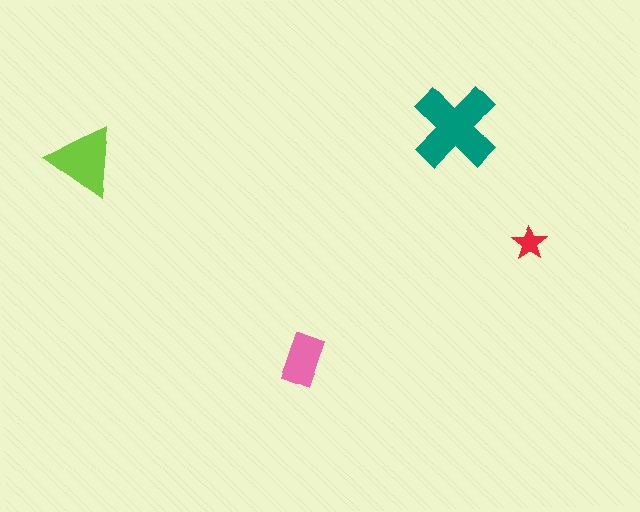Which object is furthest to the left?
The lime triangle is leftmost.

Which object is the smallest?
The red star.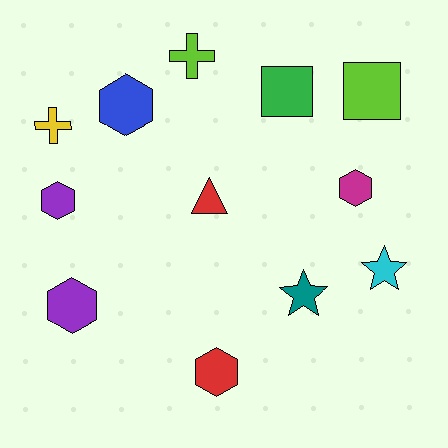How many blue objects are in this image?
There is 1 blue object.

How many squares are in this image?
There are 2 squares.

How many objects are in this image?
There are 12 objects.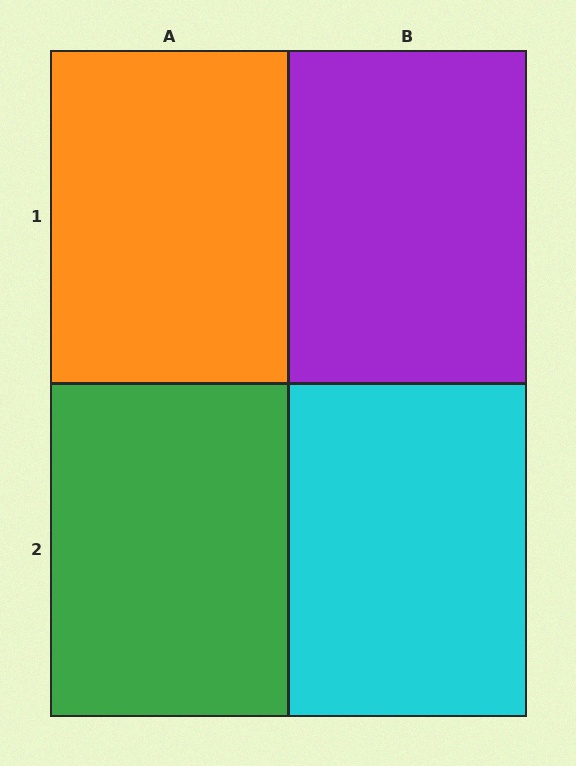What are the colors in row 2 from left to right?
Green, cyan.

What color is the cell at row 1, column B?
Purple.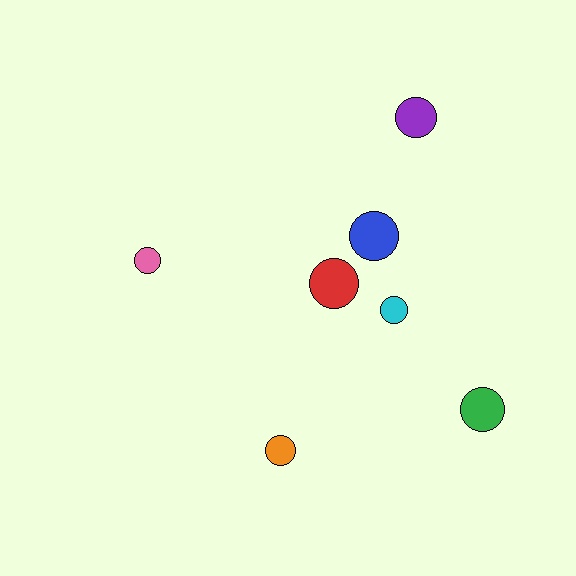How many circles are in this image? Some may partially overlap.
There are 7 circles.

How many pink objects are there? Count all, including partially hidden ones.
There is 1 pink object.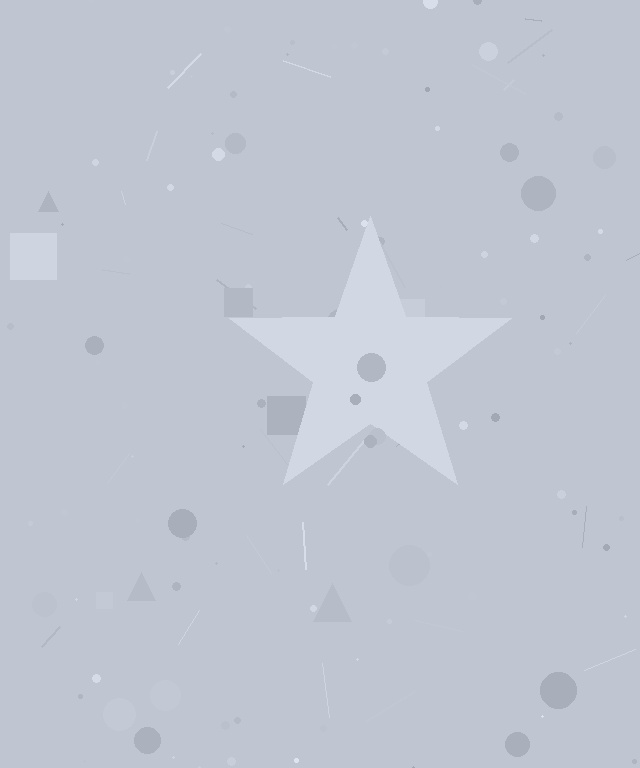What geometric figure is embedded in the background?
A star is embedded in the background.